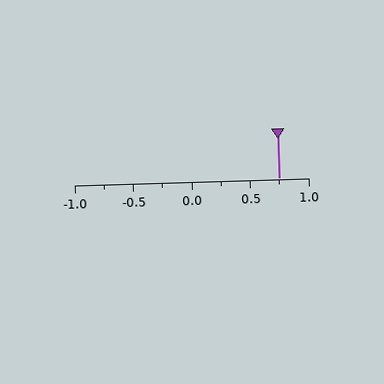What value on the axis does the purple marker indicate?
The marker indicates approximately 0.75.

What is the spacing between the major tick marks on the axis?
The major ticks are spaced 0.5 apart.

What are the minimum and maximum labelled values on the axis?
The axis runs from -1.0 to 1.0.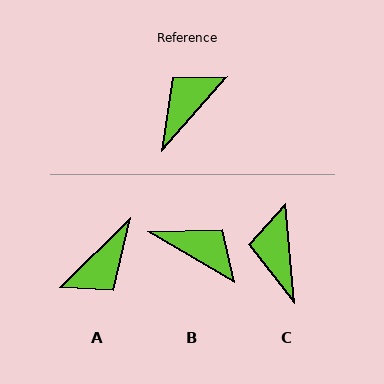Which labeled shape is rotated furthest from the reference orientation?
A, about 176 degrees away.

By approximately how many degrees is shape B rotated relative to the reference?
Approximately 79 degrees clockwise.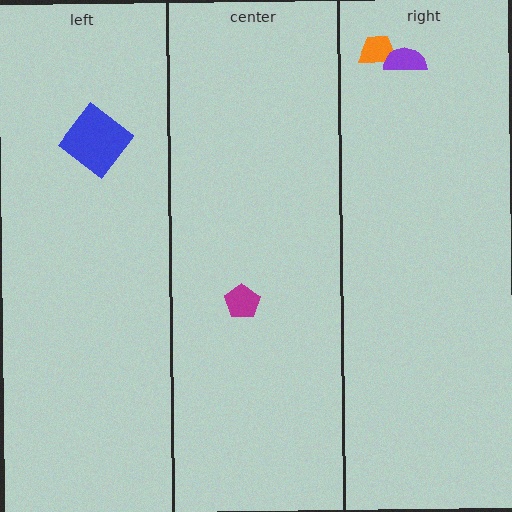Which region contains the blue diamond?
The left region.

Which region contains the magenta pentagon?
The center region.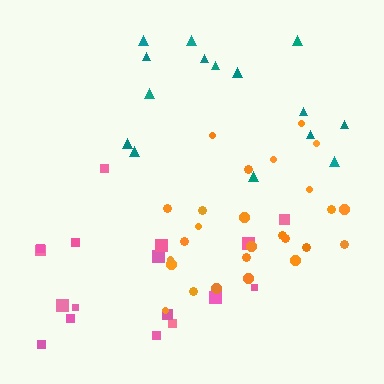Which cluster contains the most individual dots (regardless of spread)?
Orange (26).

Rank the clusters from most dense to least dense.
orange, teal, pink.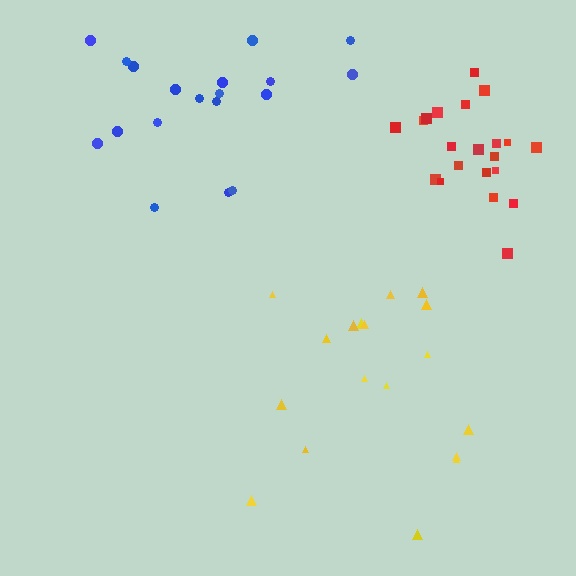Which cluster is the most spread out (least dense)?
Yellow.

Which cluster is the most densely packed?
Red.